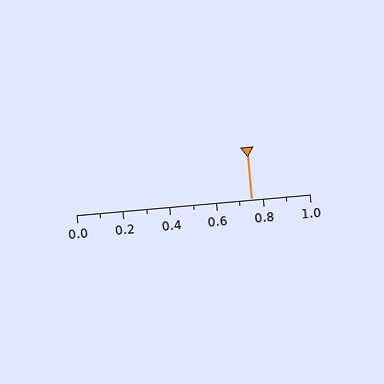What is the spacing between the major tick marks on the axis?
The major ticks are spaced 0.2 apart.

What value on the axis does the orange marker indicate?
The marker indicates approximately 0.75.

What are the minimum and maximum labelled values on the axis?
The axis runs from 0.0 to 1.0.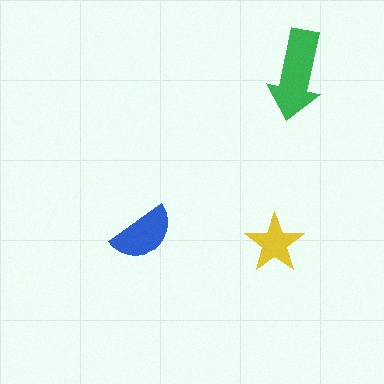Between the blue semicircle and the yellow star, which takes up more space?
The blue semicircle.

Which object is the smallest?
The yellow star.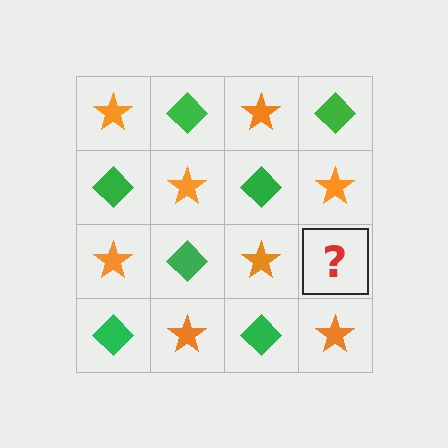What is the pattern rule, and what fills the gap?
The rule is that it alternates orange star and green diamond in a checkerboard pattern. The gap should be filled with a green diamond.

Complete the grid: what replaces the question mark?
The question mark should be replaced with a green diamond.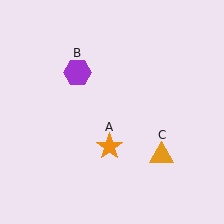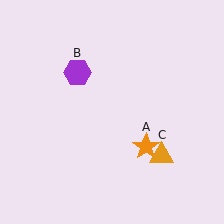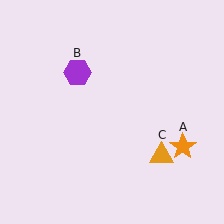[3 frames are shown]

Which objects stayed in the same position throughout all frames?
Purple hexagon (object B) and orange triangle (object C) remained stationary.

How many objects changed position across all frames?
1 object changed position: orange star (object A).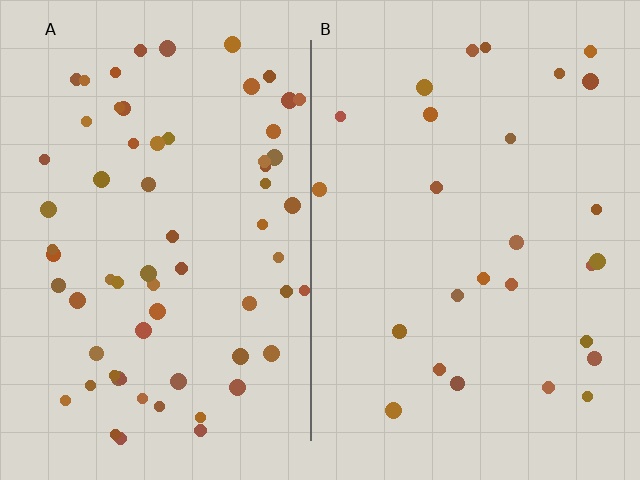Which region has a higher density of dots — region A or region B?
A (the left).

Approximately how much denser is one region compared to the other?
Approximately 2.4× — region A over region B.